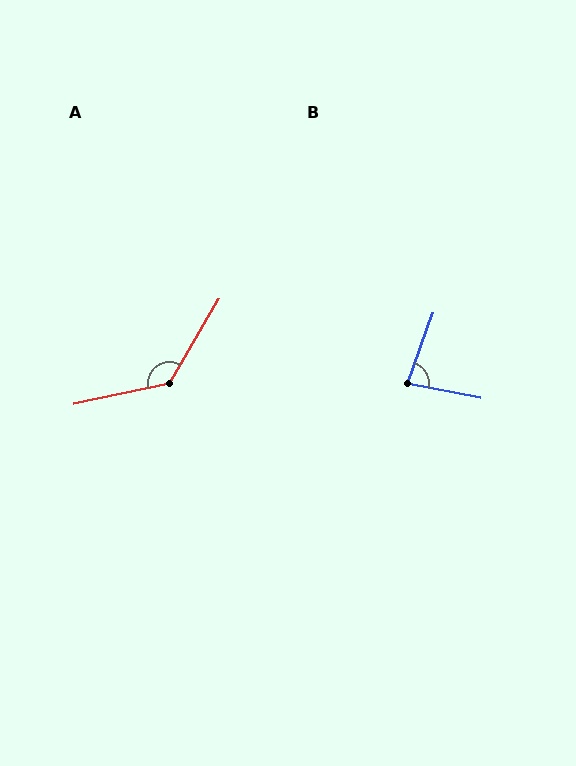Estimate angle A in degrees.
Approximately 132 degrees.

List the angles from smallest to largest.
B (81°), A (132°).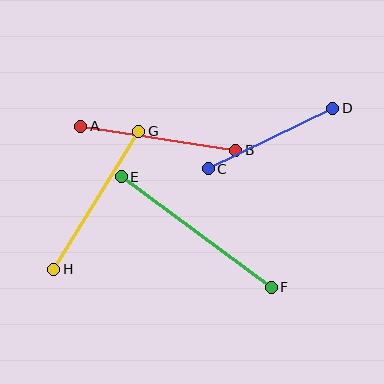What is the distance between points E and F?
The distance is approximately 187 pixels.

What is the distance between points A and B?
The distance is approximately 157 pixels.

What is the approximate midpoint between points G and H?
The midpoint is at approximately (96, 200) pixels.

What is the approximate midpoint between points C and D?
The midpoint is at approximately (270, 139) pixels.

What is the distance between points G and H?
The distance is approximately 162 pixels.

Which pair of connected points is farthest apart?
Points E and F are farthest apart.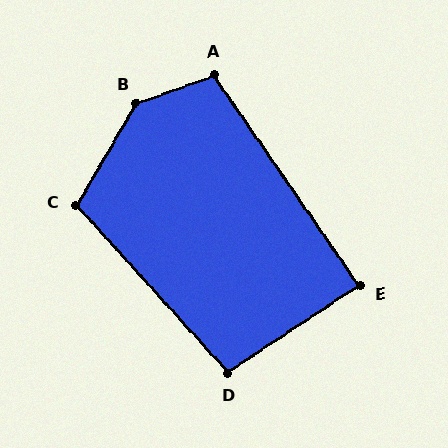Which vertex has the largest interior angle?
B, at approximately 140 degrees.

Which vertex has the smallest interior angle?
E, at approximately 89 degrees.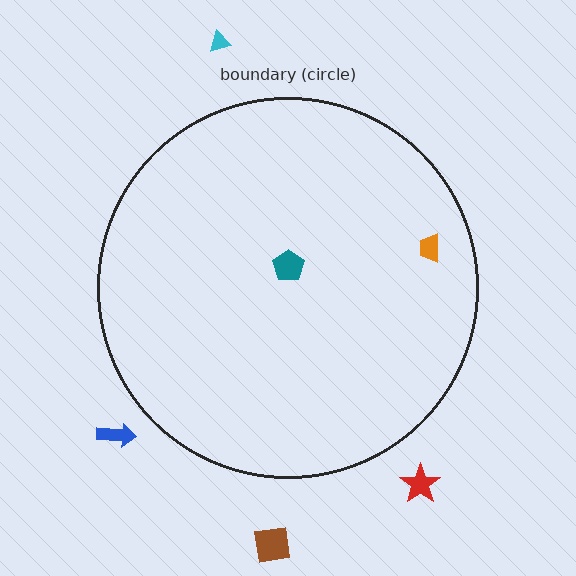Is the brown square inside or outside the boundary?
Outside.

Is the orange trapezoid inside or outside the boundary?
Inside.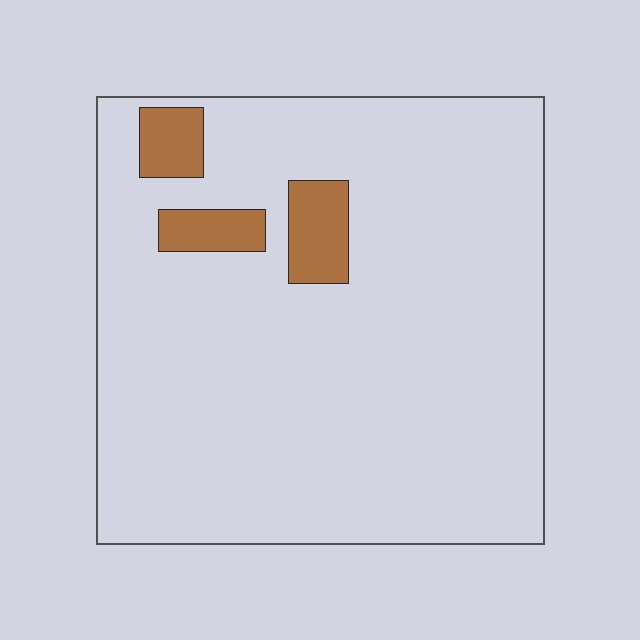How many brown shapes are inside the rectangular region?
3.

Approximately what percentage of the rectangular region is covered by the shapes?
Approximately 10%.